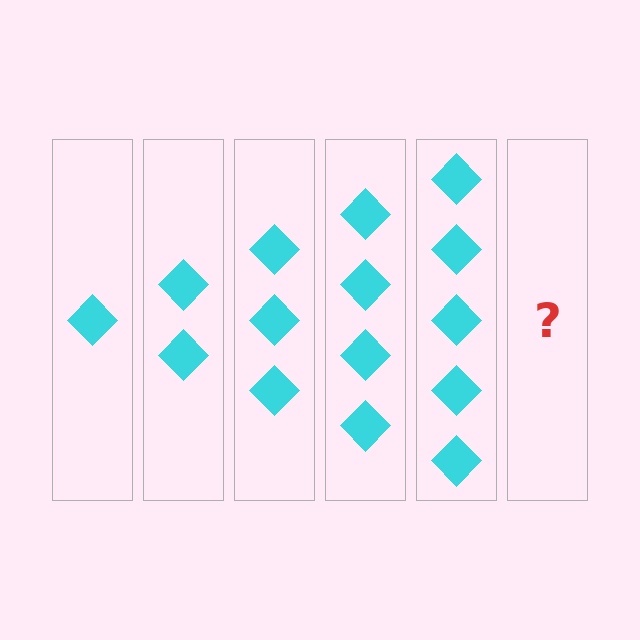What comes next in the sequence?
The next element should be 6 diamonds.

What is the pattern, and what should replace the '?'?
The pattern is that each step adds one more diamond. The '?' should be 6 diamonds.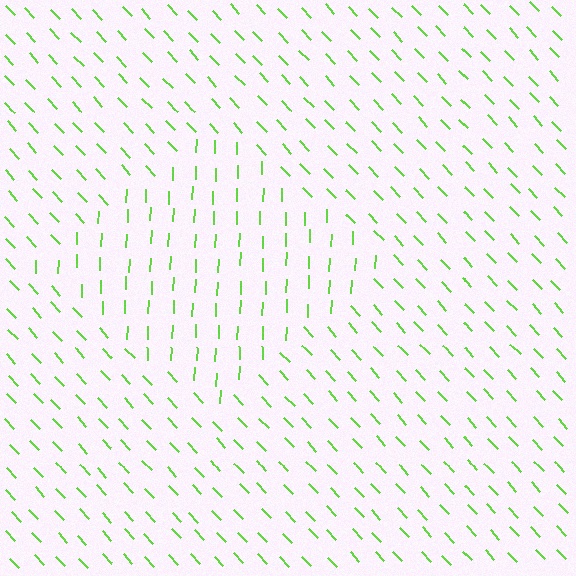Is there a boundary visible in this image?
Yes, there is a texture boundary formed by a change in line orientation.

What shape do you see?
I see a diamond.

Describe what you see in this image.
The image is filled with small lime line segments. A diamond region in the image has lines oriented differently from the surrounding lines, creating a visible texture boundary.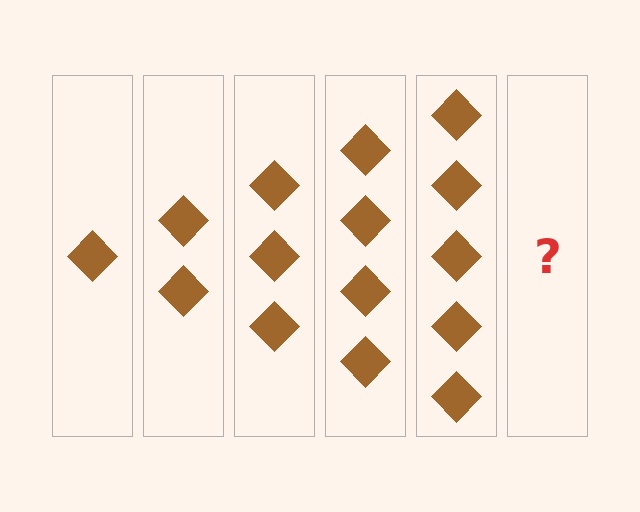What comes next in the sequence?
The next element should be 6 diamonds.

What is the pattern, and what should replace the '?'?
The pattern is that each step adds one more diamond. The '?' should be 6 diamonds.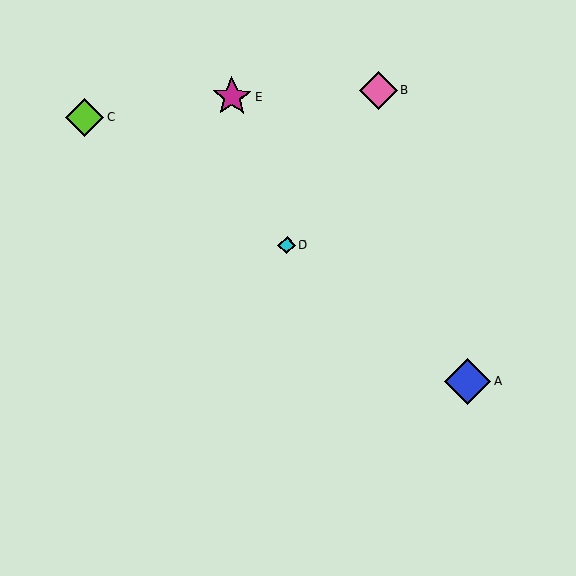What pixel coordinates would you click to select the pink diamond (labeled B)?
Click at (379, 90) to select the pink diamond B.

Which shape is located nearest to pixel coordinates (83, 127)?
The lime diamond (labeled C) at (85, 117) is nearest to that location.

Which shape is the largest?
The blue diamond (labeled A) is the largest.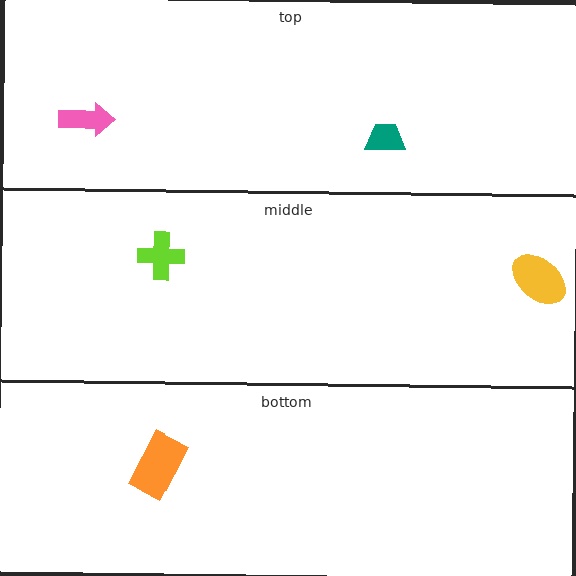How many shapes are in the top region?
2.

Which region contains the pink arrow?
The top region.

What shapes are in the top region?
The teal trapezoid, the pink arrow.